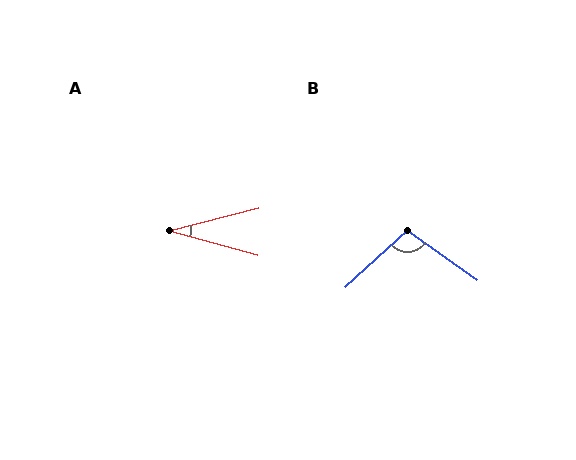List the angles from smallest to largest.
A (30°), B (102°).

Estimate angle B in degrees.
Approximately 102 degrees.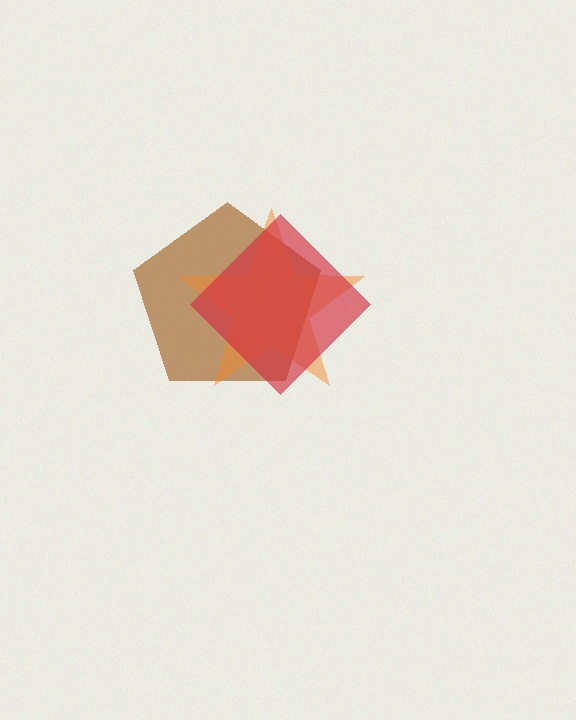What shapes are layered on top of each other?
The layered shapes are: a brown pentagon, an orange star, a red diamond.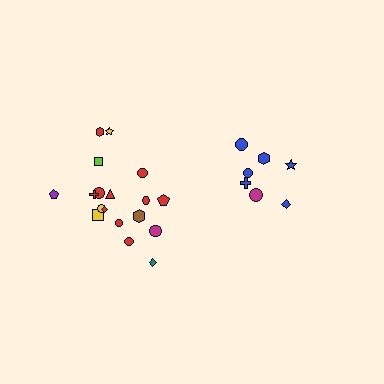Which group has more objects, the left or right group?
The left group.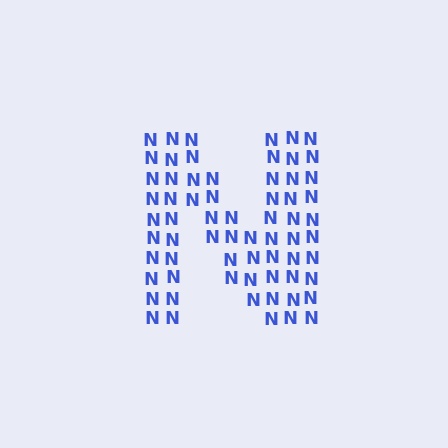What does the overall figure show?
The overall figure shows the letter N.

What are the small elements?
The small elements are letter N's.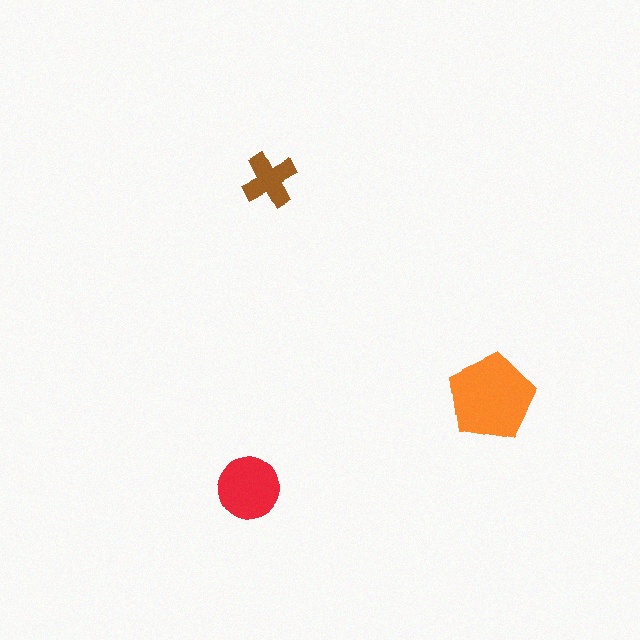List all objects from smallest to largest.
The brown cross, the red circle, the orange pentagon.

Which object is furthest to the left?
The red circle is leftmost.